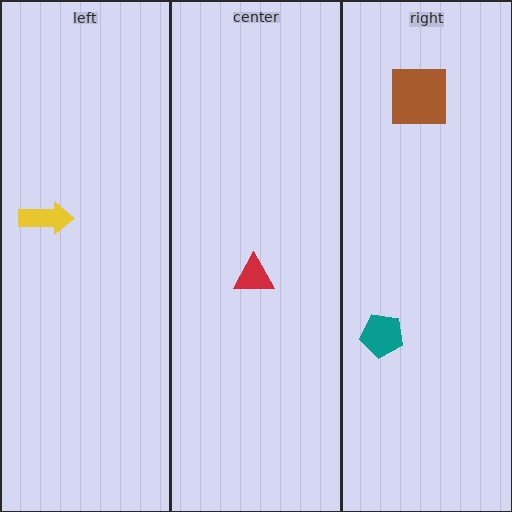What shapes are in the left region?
The yellow arrow.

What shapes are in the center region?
The red triangle.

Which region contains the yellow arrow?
The left region.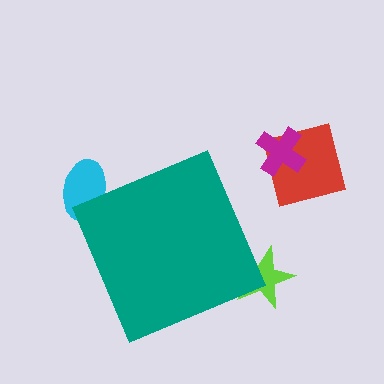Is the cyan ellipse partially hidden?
Yes, the cyan ellipse is partially hidden behind the teal diamond.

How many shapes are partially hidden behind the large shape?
2 shapes are partially hidden.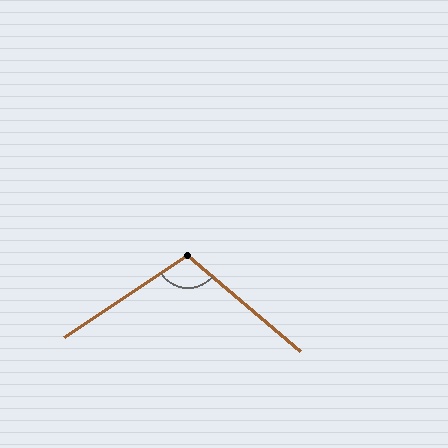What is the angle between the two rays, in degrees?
Approximately 106 degrees.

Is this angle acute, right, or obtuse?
It is obtuse.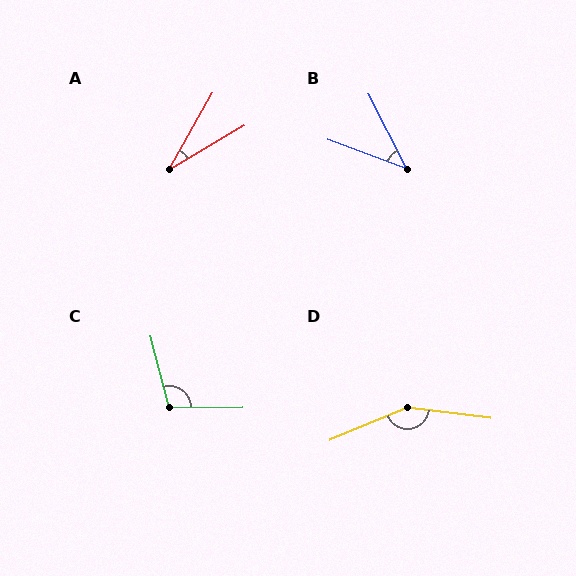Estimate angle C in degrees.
Approximately 104 degrees.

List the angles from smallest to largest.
A (29°), B (42°), C (104°), D (150°).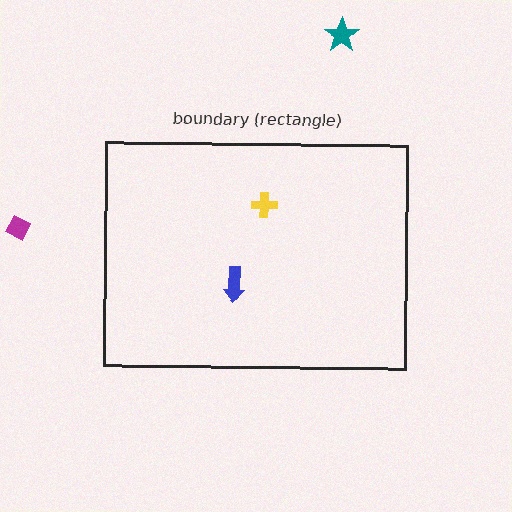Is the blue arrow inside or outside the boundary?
Inside.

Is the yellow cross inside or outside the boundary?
Inside.